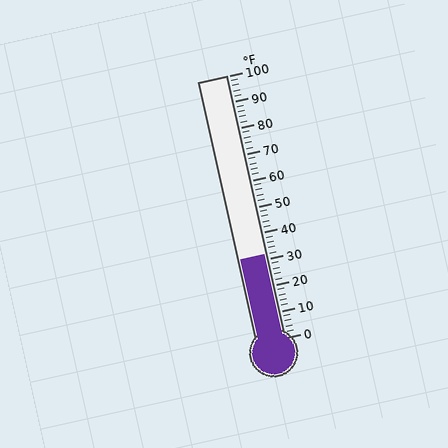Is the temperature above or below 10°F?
The temperature is above 10°F.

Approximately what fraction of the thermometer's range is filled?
The thermometer is filled to approximately 30% of its range.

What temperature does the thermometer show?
The thermometer shows approximately 32°F.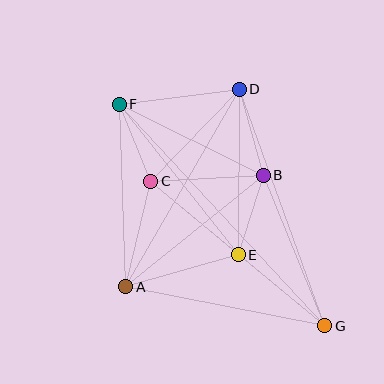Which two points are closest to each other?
Points C and F are closest to each other.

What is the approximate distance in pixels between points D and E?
The distance between D and E is approximately 166 pixels.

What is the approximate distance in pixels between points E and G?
The distance between E and G is approximately 112 pixels.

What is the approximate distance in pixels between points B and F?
The distance between B and F is approximately 161 pixels.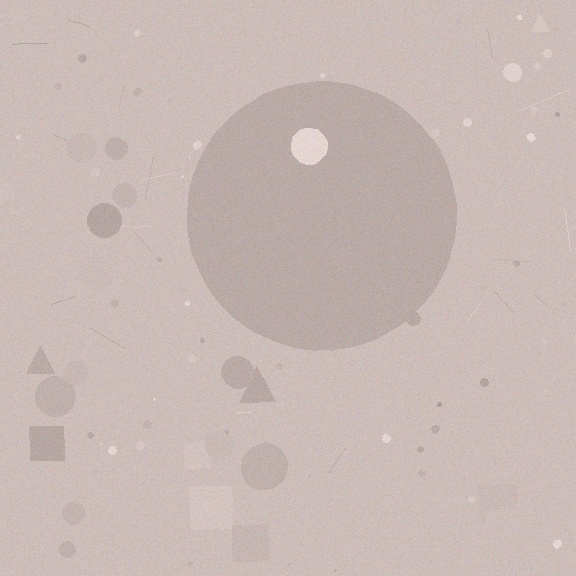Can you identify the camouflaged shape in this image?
The camouflaged shape is a circle.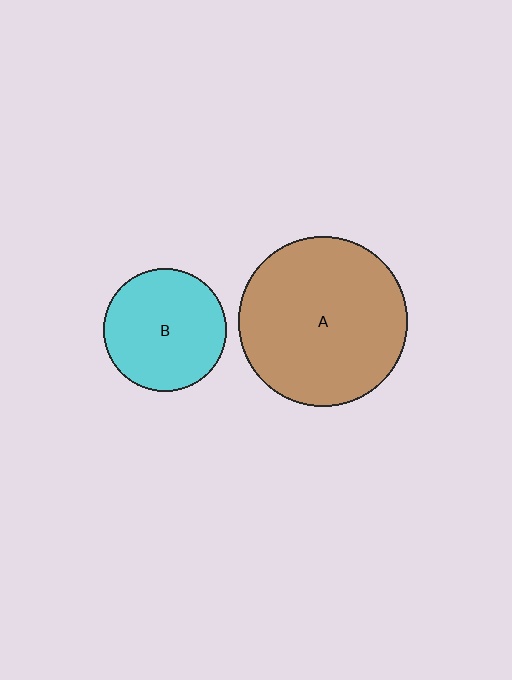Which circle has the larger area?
Circle A (brown).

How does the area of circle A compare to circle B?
Approximately 1.9 times.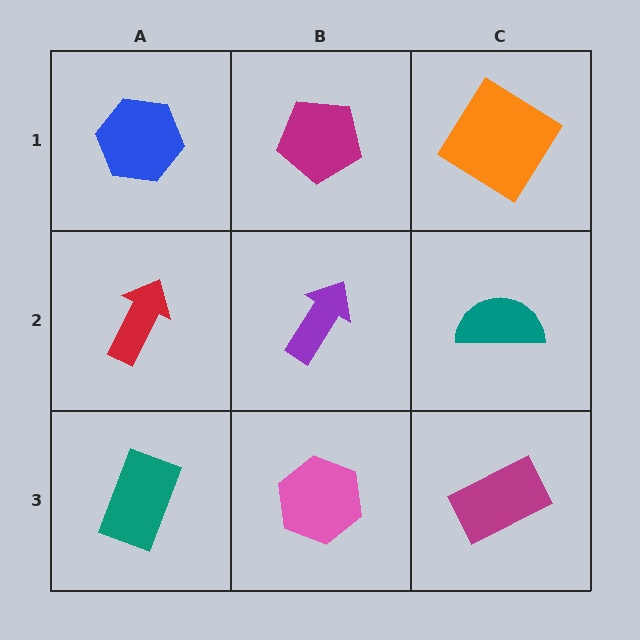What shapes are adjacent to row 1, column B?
A purple arrow (row 2, column B), a blue hexagon (row 1, column A), an orange diamond (row 1, column C).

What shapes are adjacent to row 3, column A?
A red arrow (row 2, column A), a pink hexagon (row 3, column B).